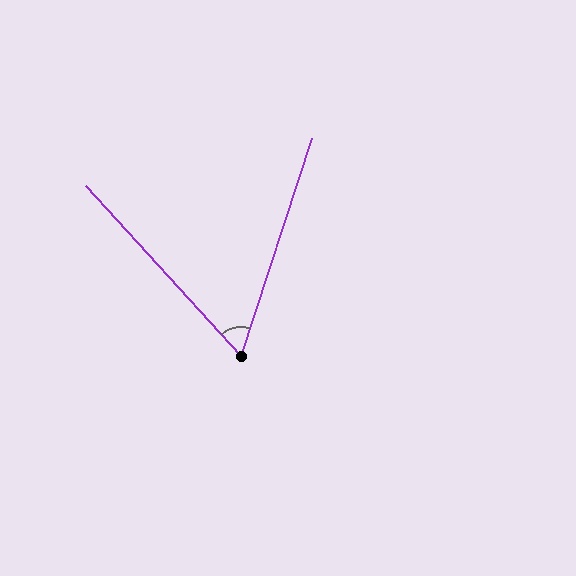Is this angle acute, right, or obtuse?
It is acute.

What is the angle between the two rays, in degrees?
Approximately 60 degrees.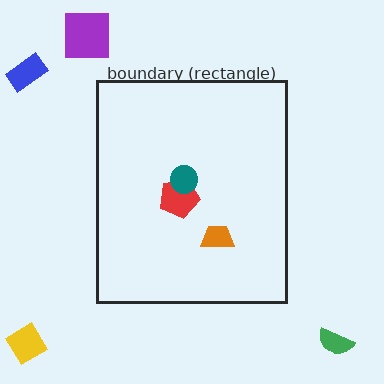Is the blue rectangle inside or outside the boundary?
Outside.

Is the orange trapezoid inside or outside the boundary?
Inside.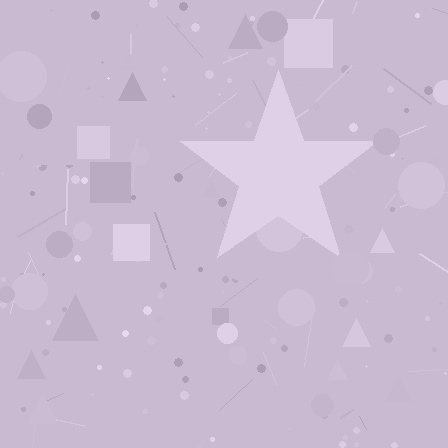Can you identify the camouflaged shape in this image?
The camouflaged shape is a star.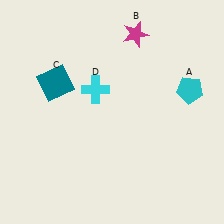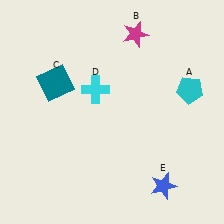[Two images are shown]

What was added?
A blue star (E) was added in Image 2.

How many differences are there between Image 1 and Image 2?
There is 1 difference between the two images.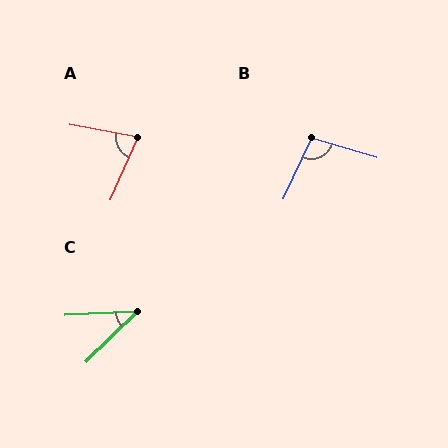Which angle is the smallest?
C, at approximately 42 degrees.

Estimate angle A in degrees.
Approximately 76 degrees.